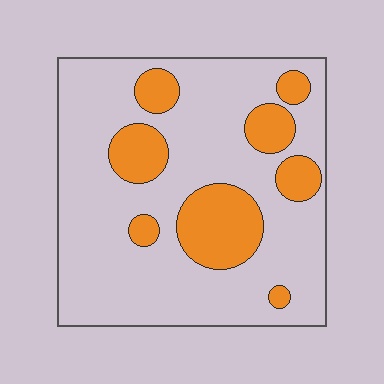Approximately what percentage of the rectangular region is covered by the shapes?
Approximately 25%.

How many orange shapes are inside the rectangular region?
8.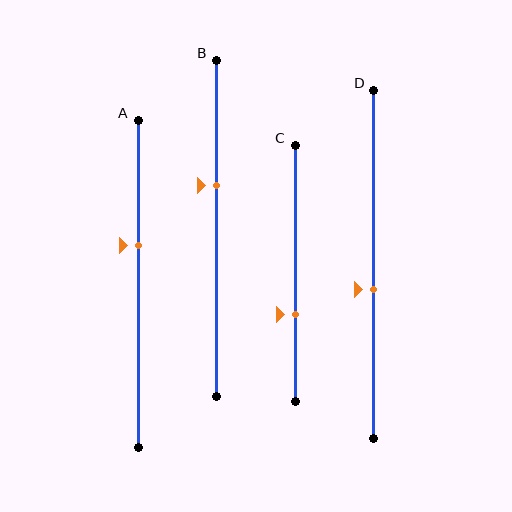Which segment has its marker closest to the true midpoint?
Segment D has its marker closest to the true midpoint.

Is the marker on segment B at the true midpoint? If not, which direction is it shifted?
No, the marker on segment B is shifted upward by about 13% of the segment length.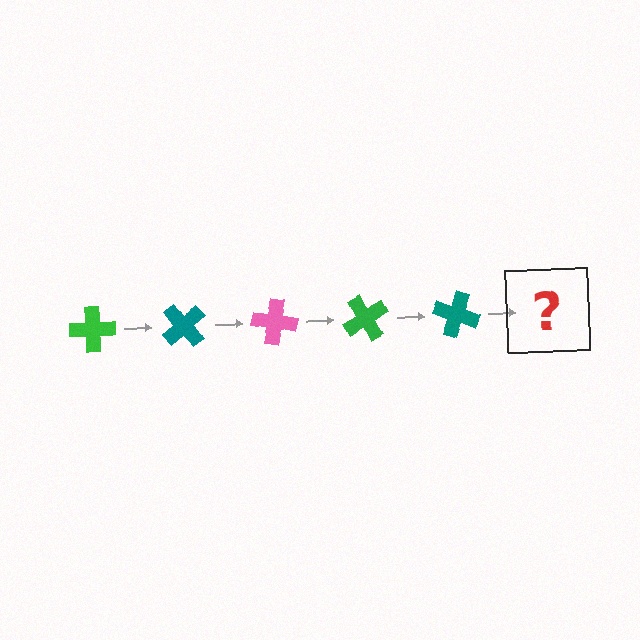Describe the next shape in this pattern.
It should be a pink cross, rotated 250 degrees from the start.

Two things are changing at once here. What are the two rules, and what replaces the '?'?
The two rules are that it rotates 50 degrees each step and the color cycles through green, teal, and pink. The '?' should be a pink cross, rotated 250 degrees from the start.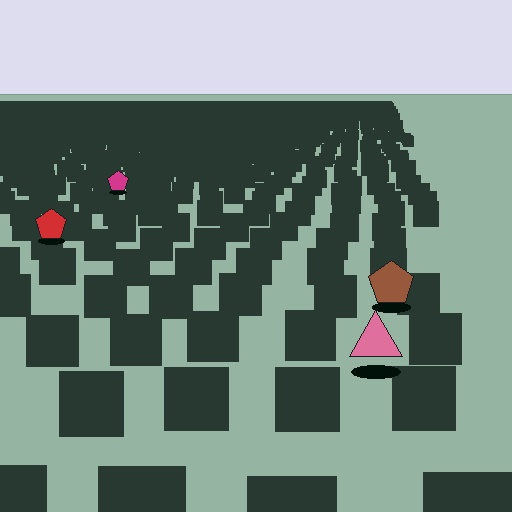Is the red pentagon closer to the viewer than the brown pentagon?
No. The brown pentagon is closer — you can tell from the texture gradient: the ground texture is coarser near it.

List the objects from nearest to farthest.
From nearest to farthest: the pink triangle, the brown pentagon, the red pentagon, the magenta pentagon.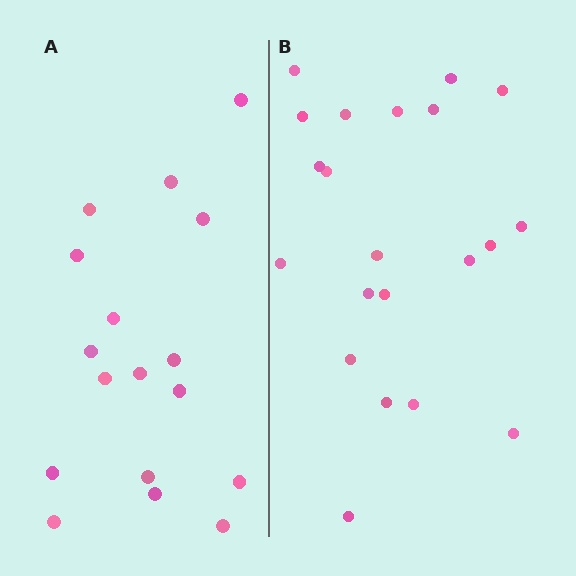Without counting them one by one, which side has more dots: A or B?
Region B (the right region) has more dots.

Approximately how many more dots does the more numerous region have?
Region B has about 4 more dots than region A.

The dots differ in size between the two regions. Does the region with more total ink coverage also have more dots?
No. Region A has more total ink coverage because its dots are larger, but region B actually contains more individual dots. Total area can be misleading — the number of items is what matters here.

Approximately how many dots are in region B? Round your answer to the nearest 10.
About 20 dots. (The exact count is 21, which rounds to 20.)